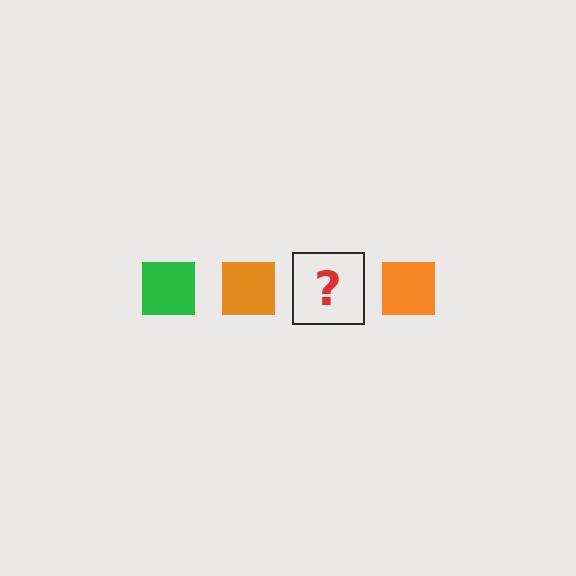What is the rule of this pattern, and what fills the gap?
The rule is that the pattern cycles through green, orange squares. The gap should be filled with a green square.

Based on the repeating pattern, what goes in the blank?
The blank should be a green square.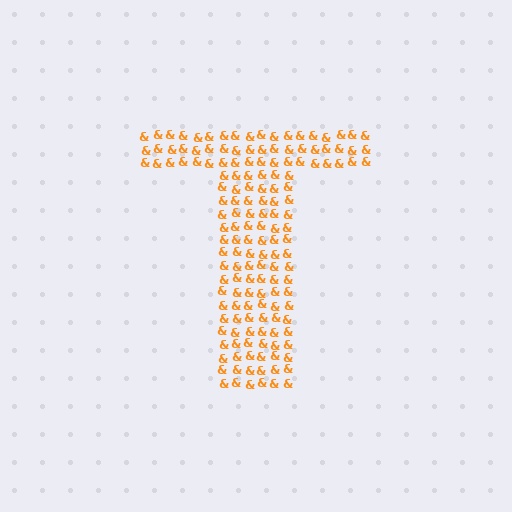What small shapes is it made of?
It is made of small ampersands.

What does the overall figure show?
The overall figure shows the letter T.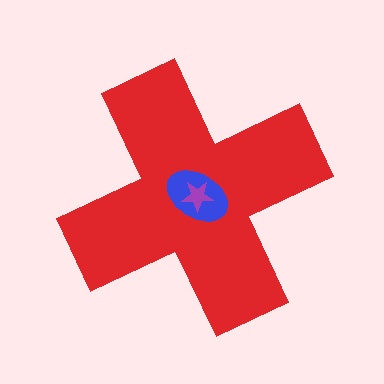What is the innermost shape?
The purple star.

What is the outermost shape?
The red cross.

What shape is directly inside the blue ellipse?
The purple star.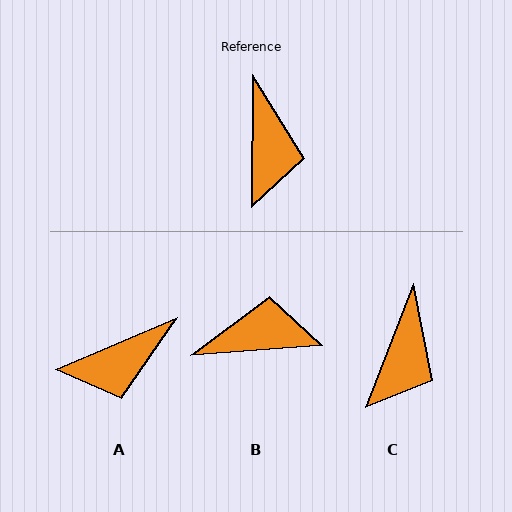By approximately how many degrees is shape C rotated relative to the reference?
Approximately 21 degrees clockwise.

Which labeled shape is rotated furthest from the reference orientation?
B, about 95 degrees away.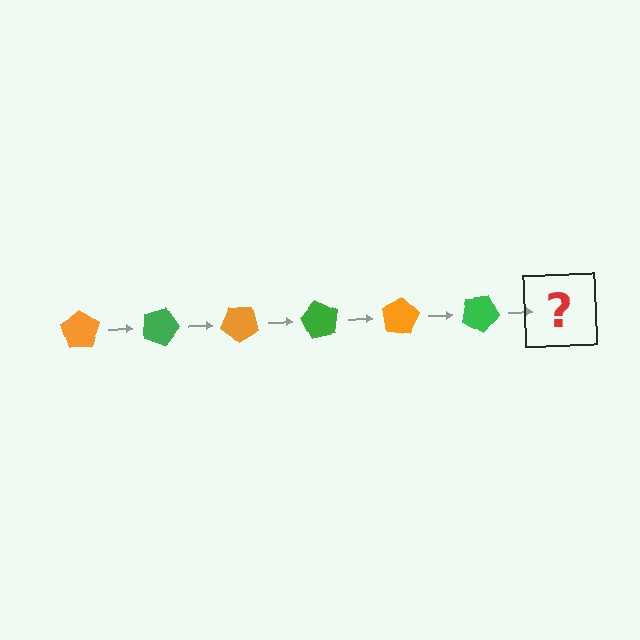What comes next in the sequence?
The next element should be an orange pentagon, rotated 120 degrees from the start.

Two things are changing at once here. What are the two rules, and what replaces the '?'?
The two rules are that it rotates 20 degrees each step and the color cycles through orange and green. The '?' should be an orange pentagon, rotated 120 degrees from the start.